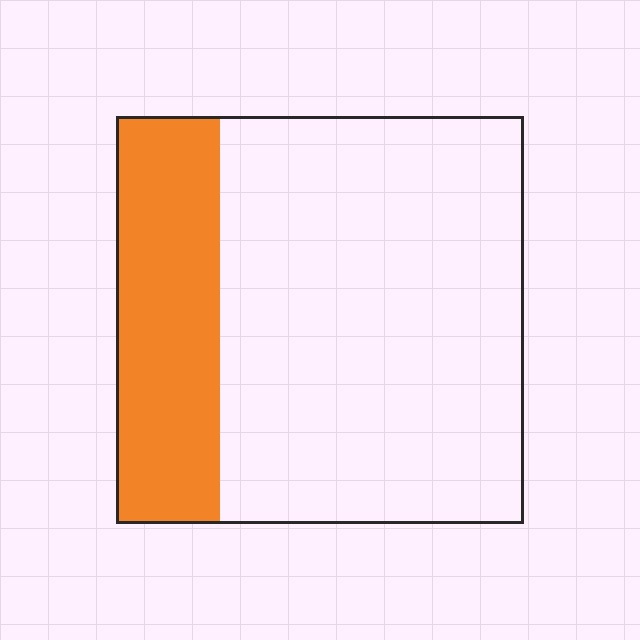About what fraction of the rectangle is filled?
About one quarter (1/4).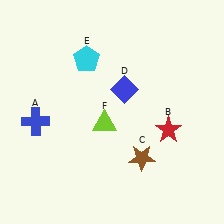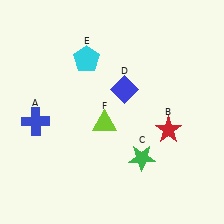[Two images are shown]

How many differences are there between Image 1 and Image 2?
There is 1 difference between the two images.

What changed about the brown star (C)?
In Image 1, C is brown. In Image 2, it changed to green.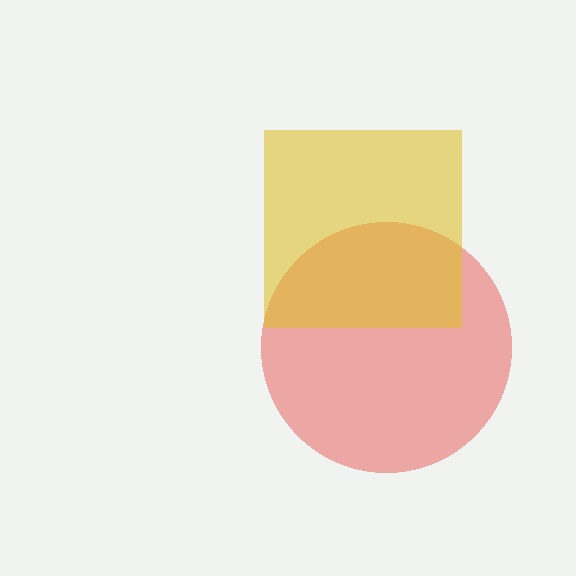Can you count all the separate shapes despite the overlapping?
Yes, there are 2 separate shapes.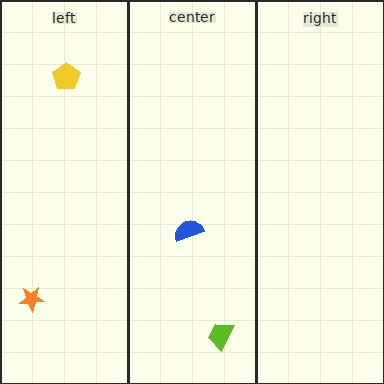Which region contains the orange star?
The left region.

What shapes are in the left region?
The yellow pentagon, the orange star.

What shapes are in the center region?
The lime trapezoid, the blue semicircle.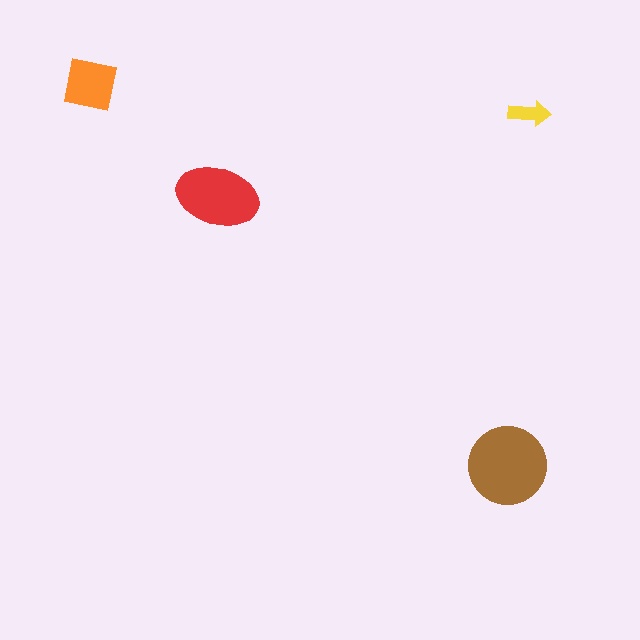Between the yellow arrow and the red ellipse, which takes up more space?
The red ellipse.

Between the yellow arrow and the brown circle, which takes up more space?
The brown circle.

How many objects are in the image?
There are 4 objects in the image.